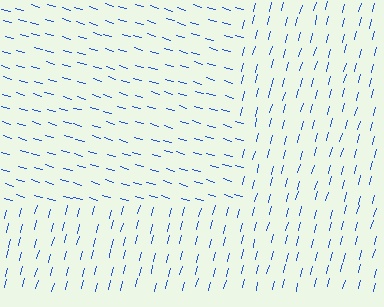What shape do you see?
I see a rectangle.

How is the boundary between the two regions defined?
The boundary is defined purely by a change in line orientation (approximately 88 degrees difference). All lines are the same color and thickness.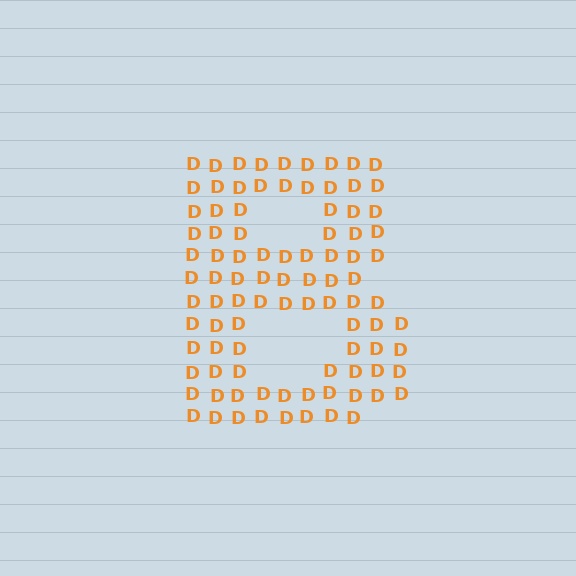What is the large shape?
The large shape is the letter B.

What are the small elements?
The small elements are letter D's.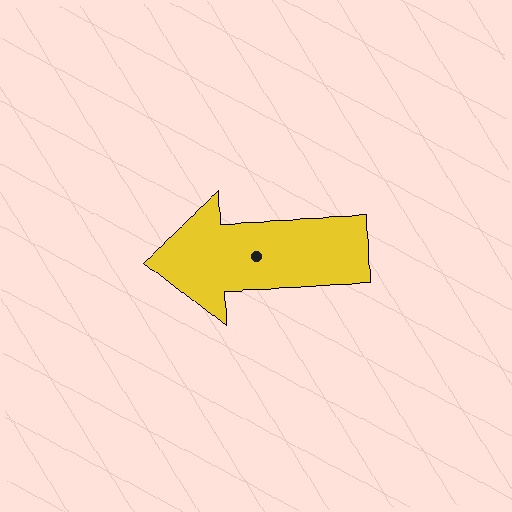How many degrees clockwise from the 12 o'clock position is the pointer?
Approximately 268 degrees.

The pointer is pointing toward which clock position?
Roughly 9 o'clock.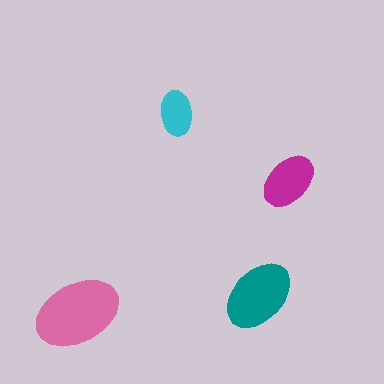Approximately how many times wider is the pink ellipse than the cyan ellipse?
About 2 times wider.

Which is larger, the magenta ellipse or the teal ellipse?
The teal one.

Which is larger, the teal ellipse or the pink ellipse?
The pink one.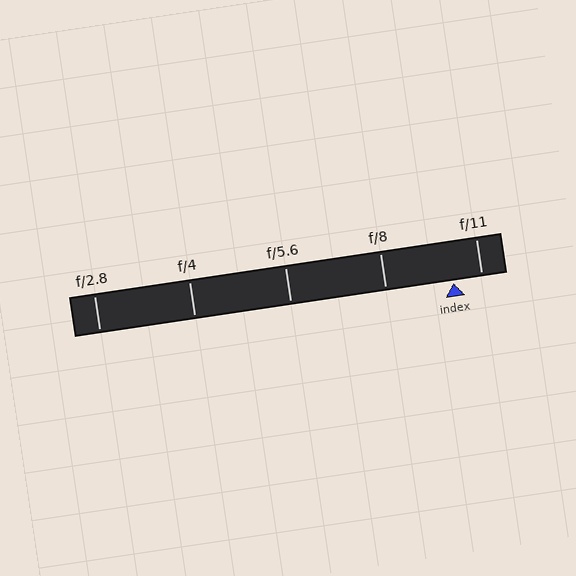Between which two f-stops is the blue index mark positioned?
The index mark is between f/8 and f/11.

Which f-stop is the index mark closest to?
The index mark is closest to f/11.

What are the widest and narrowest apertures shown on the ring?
The widest aperture shown is f/2.8 and the narrowest is f/11.